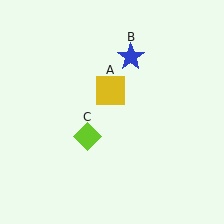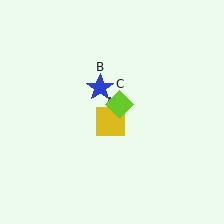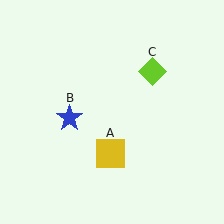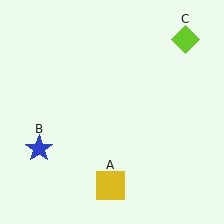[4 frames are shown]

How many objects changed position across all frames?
3 objects changed position: yellow square (object A), blue star (object B), lime diamond (object C).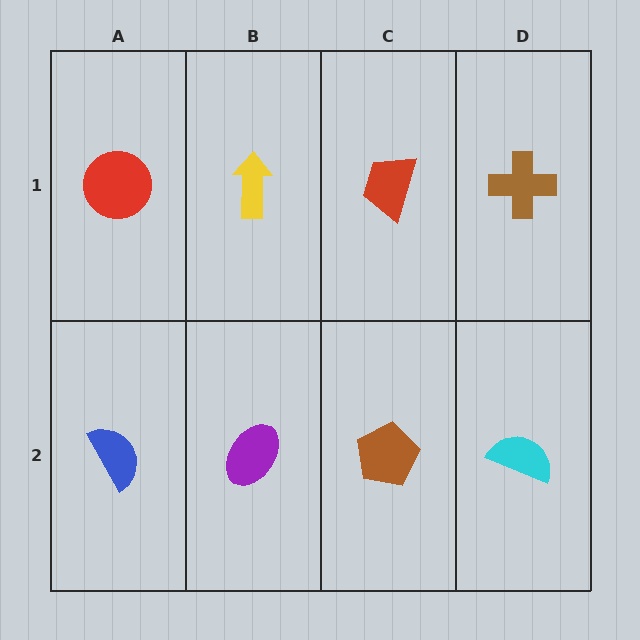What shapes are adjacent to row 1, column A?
A blue semicircle (row 2, column A), a yellow arrow (row 1, column B).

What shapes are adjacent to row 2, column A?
A red circle (row 1, column A), a purple ellipse (row 2, column B).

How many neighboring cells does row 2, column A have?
2.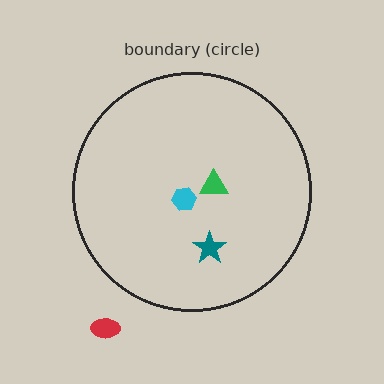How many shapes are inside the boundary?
3 inside, 1 outside.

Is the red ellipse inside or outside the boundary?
Outside.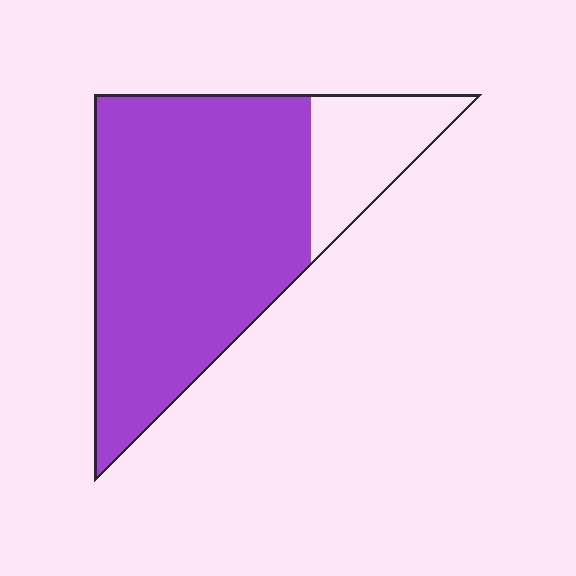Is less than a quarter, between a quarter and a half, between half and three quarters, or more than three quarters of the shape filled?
More than three quarters.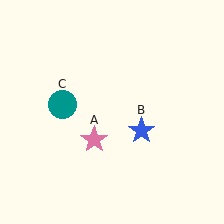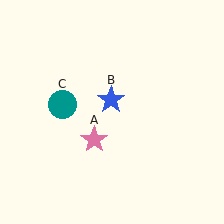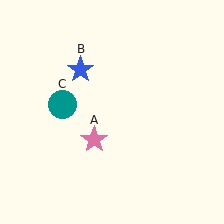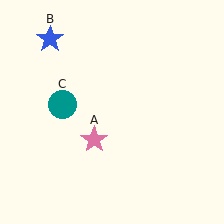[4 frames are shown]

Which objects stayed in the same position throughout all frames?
Pink star (object A) and teal circle (object C) remained stationary.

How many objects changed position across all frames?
1 object changed position: blue star (object B).